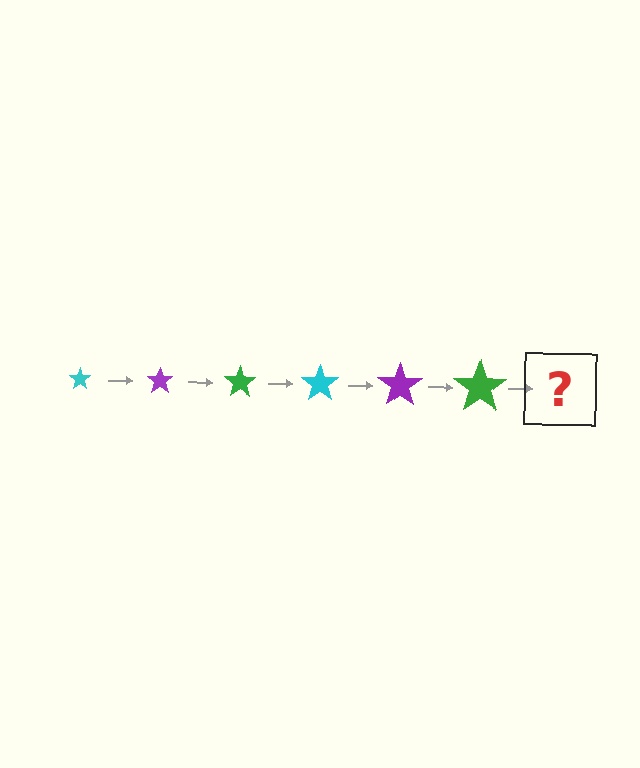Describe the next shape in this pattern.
It should be a cyan star, larger than the previous one.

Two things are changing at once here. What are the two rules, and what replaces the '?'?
The two rules are that the star grows larger each step and the color cycles through cyan, purple, and green. The '?' should be a cyan star, larger than the previous one.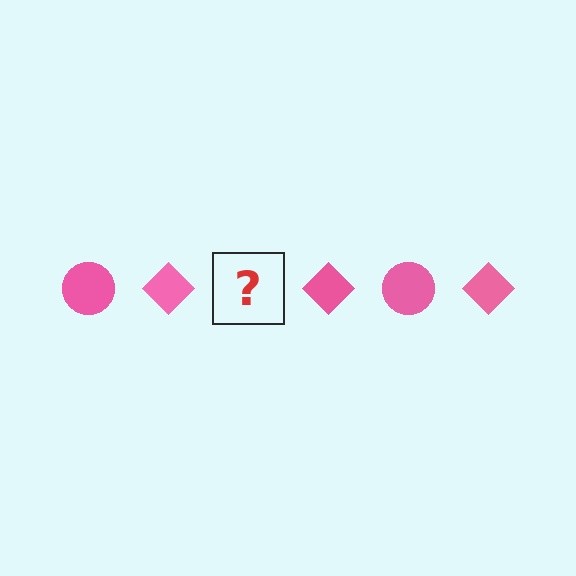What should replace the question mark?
The question mark should be replaced with a pink circle.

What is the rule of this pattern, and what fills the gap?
The rule is that the pattern cycles through circle, diamond shapes in pink. The gap should be filled with a pink circle.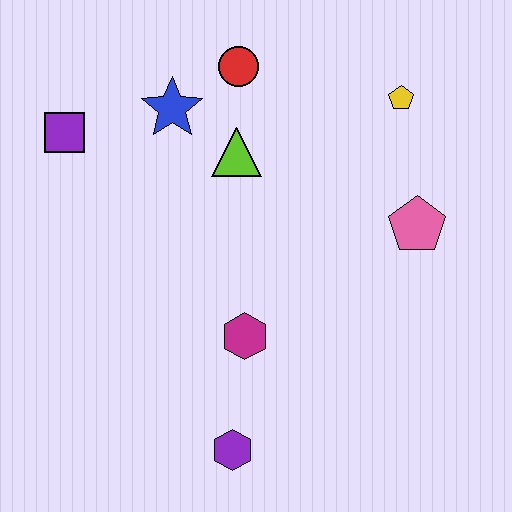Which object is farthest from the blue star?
The purple hexagon is farthest from the blue star.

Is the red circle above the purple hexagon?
Yes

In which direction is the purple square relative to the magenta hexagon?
The purple square is above the magenta hexagon.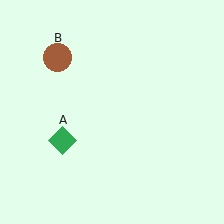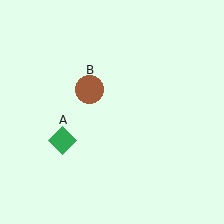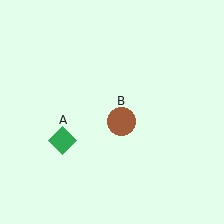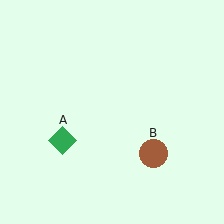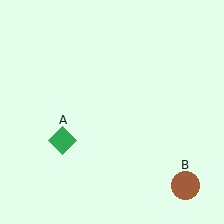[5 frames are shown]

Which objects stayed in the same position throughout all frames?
Green diamond (object A) remained stationary.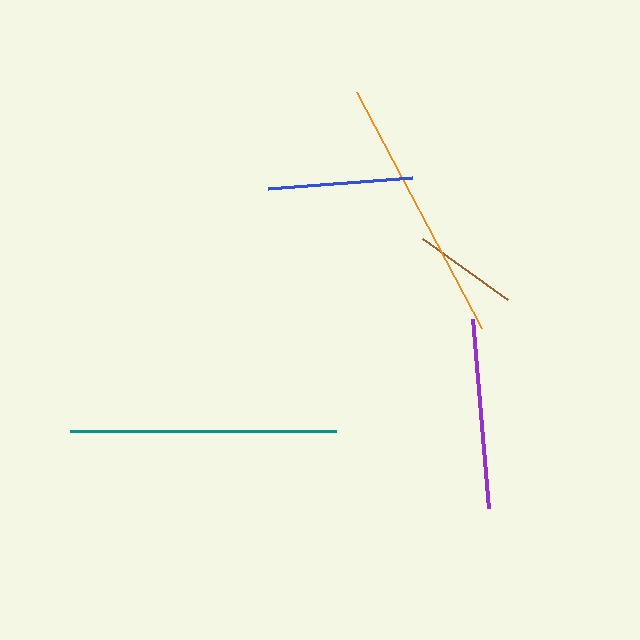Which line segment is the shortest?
The brown line is the shortest at approximately 106 pixels.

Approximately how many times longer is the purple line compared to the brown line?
The purple line is approximately 1.8 times the length of the brown line.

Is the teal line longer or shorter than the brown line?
The teal line is longer than the brown line.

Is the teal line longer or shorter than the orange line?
The orange line is longer than the teal line.